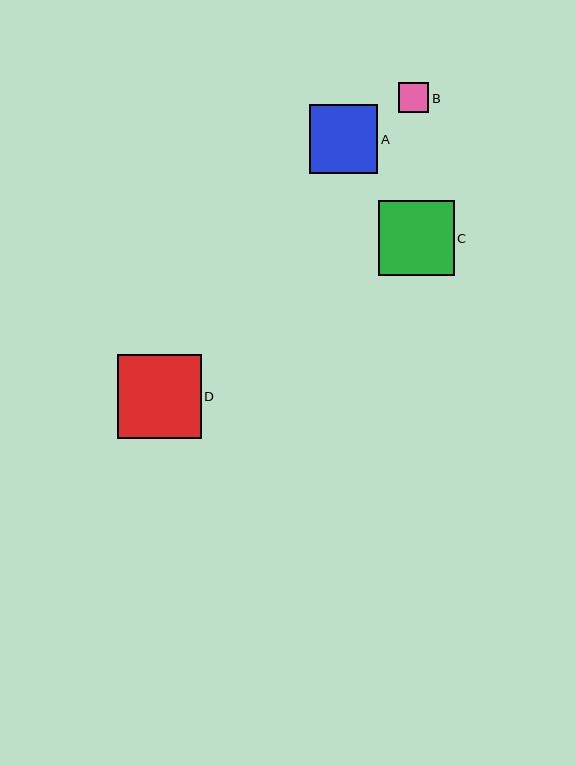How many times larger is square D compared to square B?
Square D is approximately 2.8 times the size of square B.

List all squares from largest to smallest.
From largest to smallest: D, C, A, B.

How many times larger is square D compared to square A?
Square D is approximately 1.2 times the size of square A.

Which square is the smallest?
Square B is the smallest with a size of approximately 30 pixels.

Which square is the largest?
Square D is the largest with a size of approximately 84 pixels.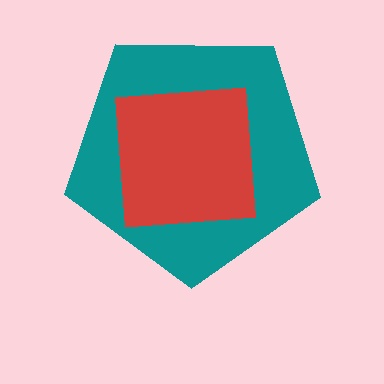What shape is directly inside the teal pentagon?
The red square.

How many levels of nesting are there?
2.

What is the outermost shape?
The teal pentagon.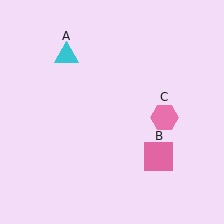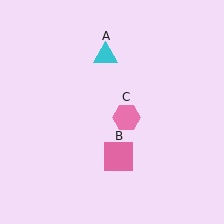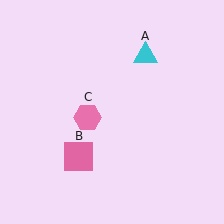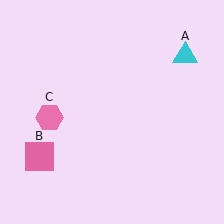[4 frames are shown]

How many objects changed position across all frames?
3 objects changed position: cyan triangle (object A), pink square (object B), pink hexagon (object C).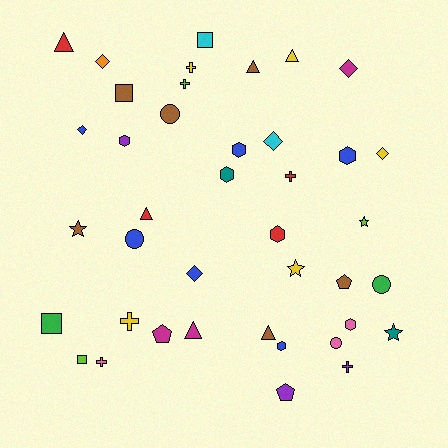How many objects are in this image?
There are 40 objects.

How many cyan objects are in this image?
There are 2 cyan objects.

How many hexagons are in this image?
There are 7 hexagons.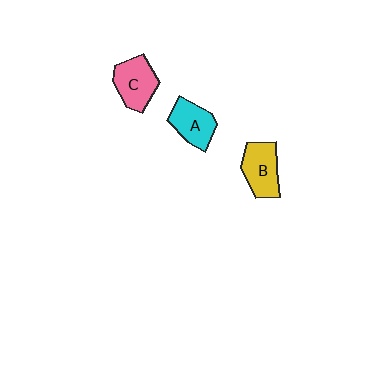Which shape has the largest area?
Shape C (pink).